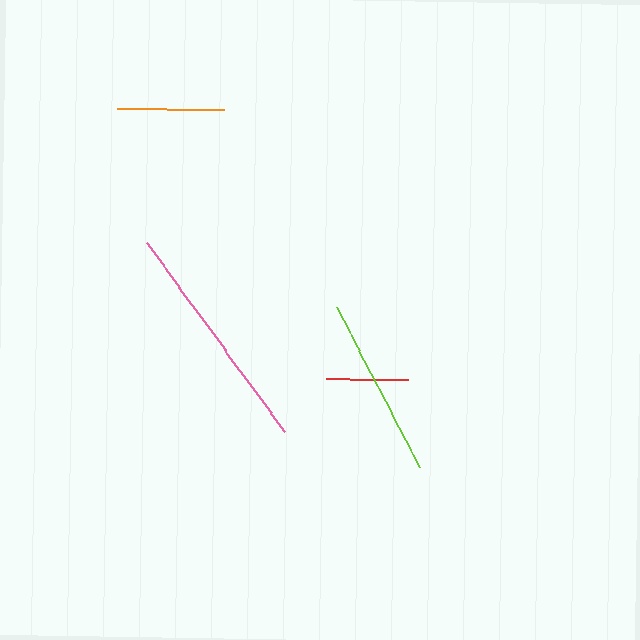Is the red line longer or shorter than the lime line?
The lime line is longer than the red line.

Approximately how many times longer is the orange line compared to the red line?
The orange line is approximately 1.3 times the length of the red line.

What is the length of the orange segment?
The orange segment is approximately 107 pixels long.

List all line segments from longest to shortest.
From longest to shortest: pink, lime, orange, red.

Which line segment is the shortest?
The red line is the shortest at approximately 82 pixels.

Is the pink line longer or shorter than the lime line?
The pink line is longer than the lime line.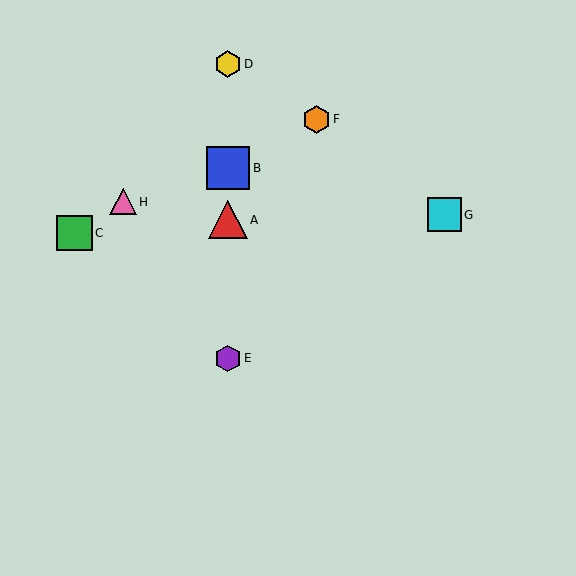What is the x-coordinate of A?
Object A is at x≈228.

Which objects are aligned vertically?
Objects A, B, D, E are aligned vertically.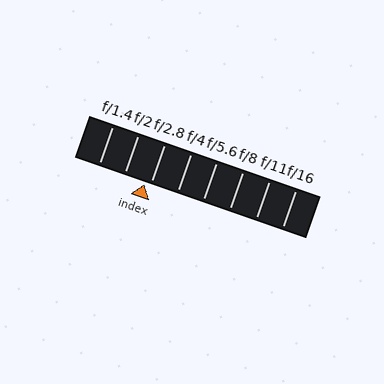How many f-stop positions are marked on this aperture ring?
There are 8 f-stop positions marked.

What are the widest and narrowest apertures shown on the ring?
The widest aperture shown is f/1.4 and the narrowest is f/16.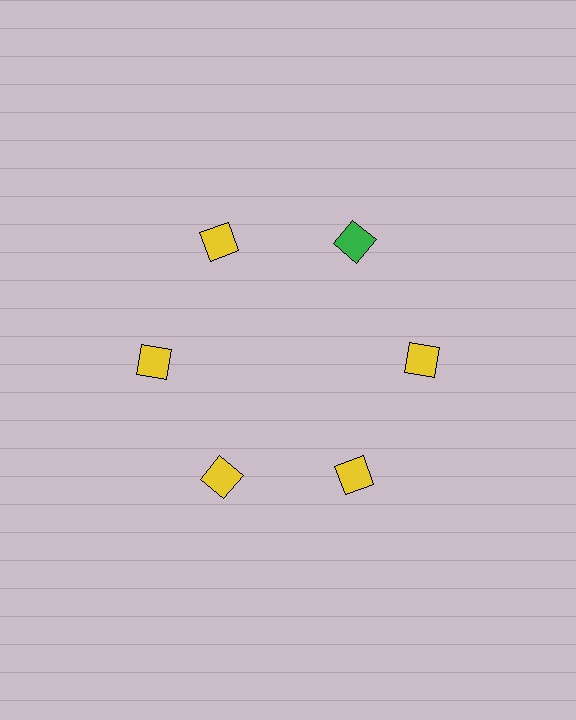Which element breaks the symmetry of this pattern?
The green diamond at roughly the 1 o'clock position breaks the symmetry. All other shapes are yellow diamonds.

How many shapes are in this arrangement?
There are 6 shapes arranged in a ring pattern.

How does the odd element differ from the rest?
It has a different color: green instead of yellow.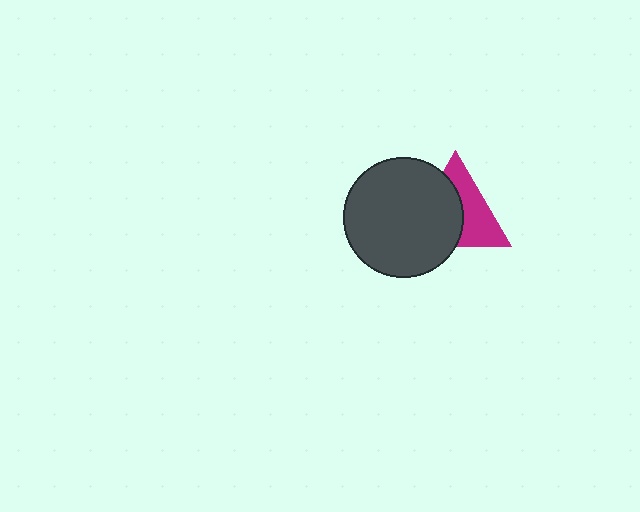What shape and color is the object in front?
The object in front is a dark gray circle.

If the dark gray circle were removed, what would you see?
You would see the complete magenta triangle.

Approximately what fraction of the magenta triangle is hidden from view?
Roughly 52% of the magenta triangle is hidden behind the dark gray circle.